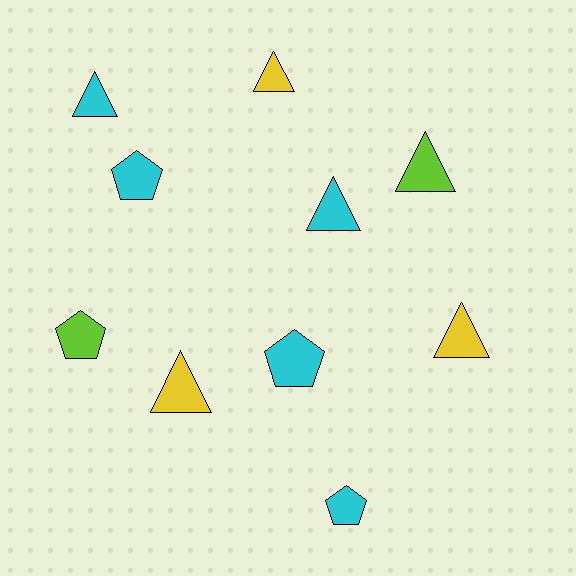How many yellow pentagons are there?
There are no yellow pentagons.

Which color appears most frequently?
Cyan, with 5 objects.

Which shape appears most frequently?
Triangle, with 6 objects.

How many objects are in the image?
There are 10 objects.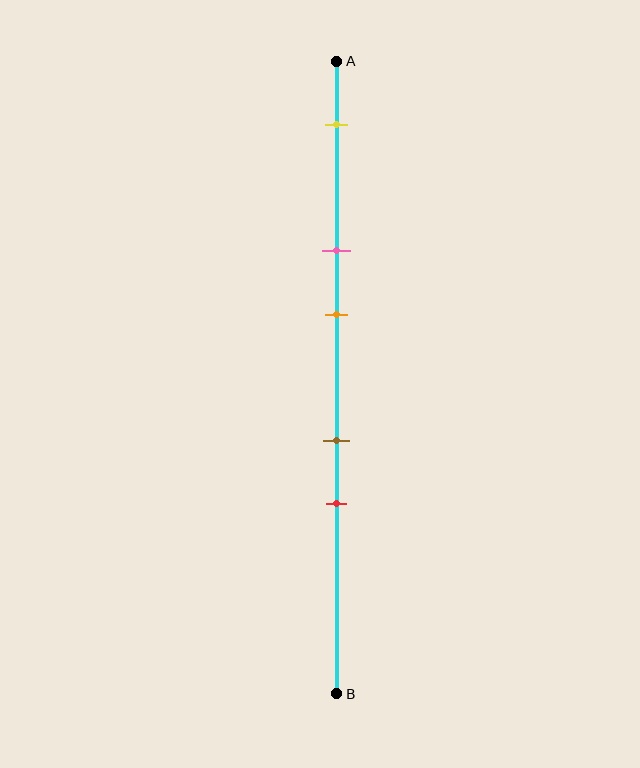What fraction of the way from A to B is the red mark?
The red mark is approximately 70% (0.7) of the way from A to B.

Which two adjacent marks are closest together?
The brown and red marks are the closest adjacent pair.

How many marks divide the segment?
There are 5 marks dividing the segment.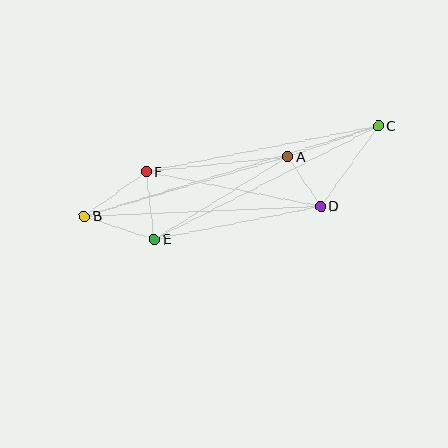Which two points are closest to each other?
Points A and D are closest to each other.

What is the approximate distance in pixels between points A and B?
The distance between A and B is approximately 212 pixels.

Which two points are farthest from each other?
Points B and C are farthest from each other.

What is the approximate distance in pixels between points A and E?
The distance between A and E is approximately 157 pixels.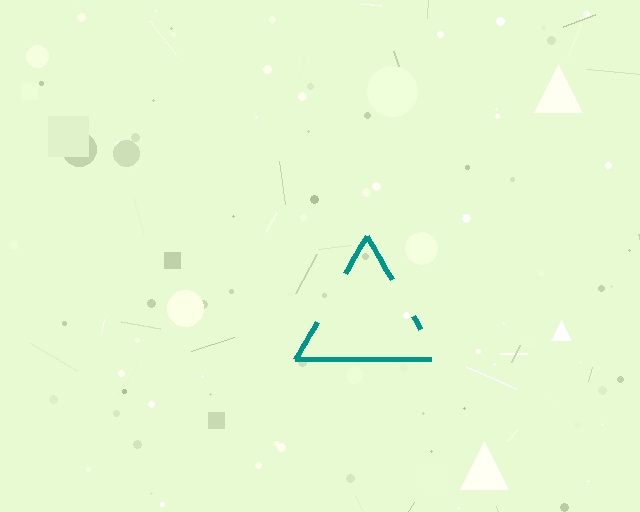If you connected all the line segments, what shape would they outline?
They would outline a triangle.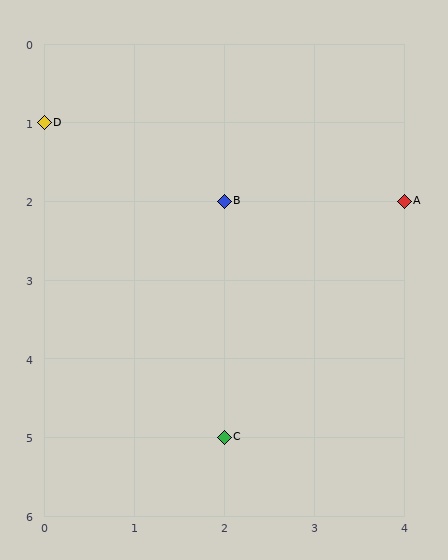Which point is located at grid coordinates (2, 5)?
Point C is at (2, 5).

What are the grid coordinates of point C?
Point C is at grid coordinates (2, 5).